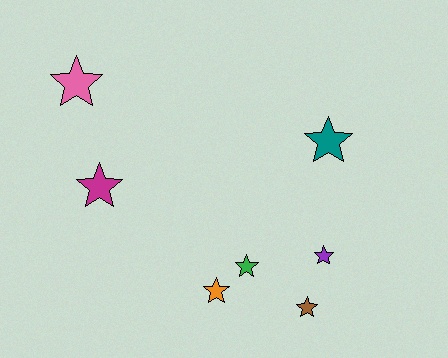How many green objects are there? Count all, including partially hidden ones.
There is 1 green object.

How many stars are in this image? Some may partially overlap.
There are 7 stars.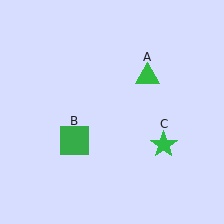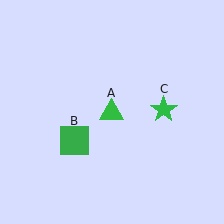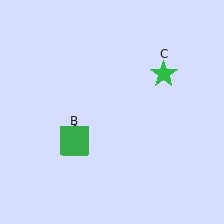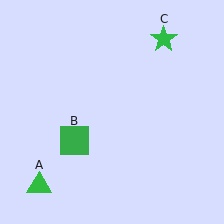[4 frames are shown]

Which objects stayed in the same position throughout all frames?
Green square (object B) remained stationary.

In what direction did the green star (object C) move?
The green star (object C) moved up.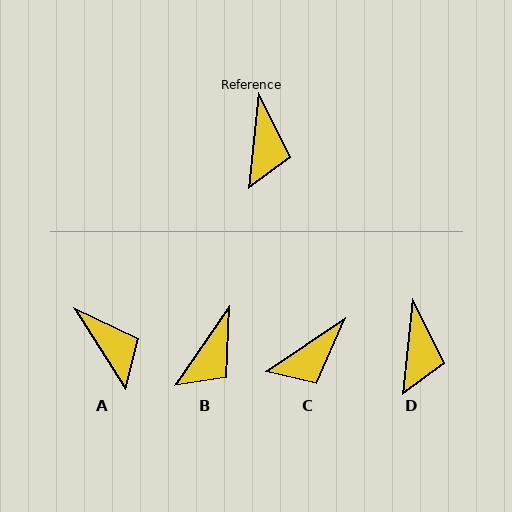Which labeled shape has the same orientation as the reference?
D.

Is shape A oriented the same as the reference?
No, it is off by about 38 degrees.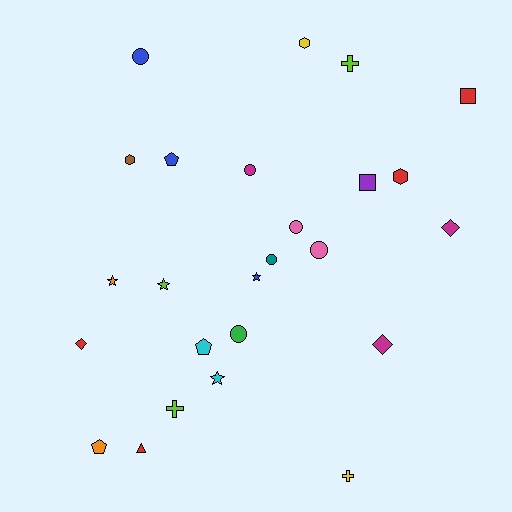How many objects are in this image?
There are 25 objects.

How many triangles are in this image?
There is 1 triangle.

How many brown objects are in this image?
There is 1 brown object.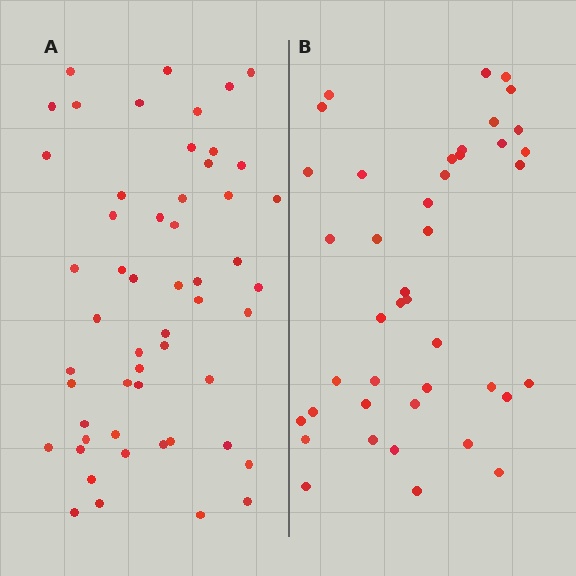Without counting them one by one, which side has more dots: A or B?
Region A (the left region) has more dots.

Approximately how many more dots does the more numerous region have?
Region A has roughly 12 or so more dots than region B.